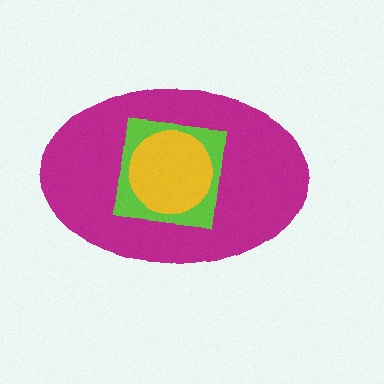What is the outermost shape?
The magenta ellipse.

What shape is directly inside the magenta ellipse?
The lime square.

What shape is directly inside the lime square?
The yellow circle.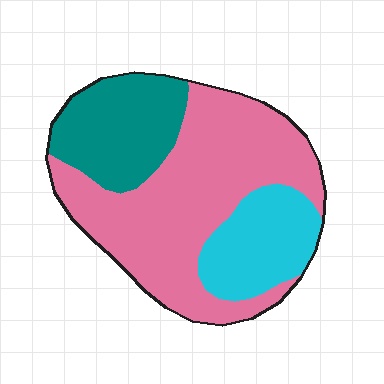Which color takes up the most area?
Pink, at roughly 55%.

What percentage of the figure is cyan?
Cyan covers around 20% of the figure.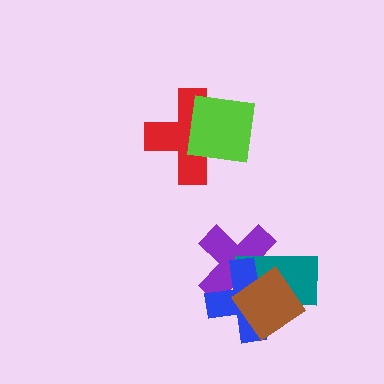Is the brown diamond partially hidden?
No, no other shape covers it.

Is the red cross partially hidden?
Yes, it is partially covered by another shape.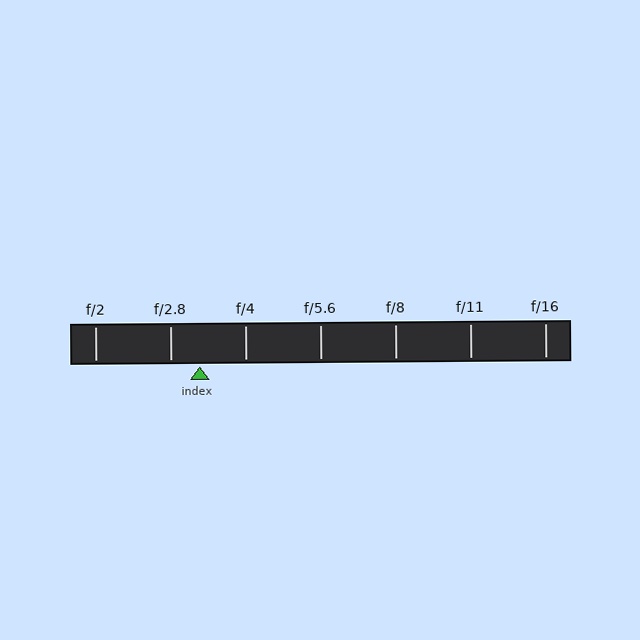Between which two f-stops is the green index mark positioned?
The index mark is between f/2.8 and f/4.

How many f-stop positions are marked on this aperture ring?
There are 7 f-stop positions marked.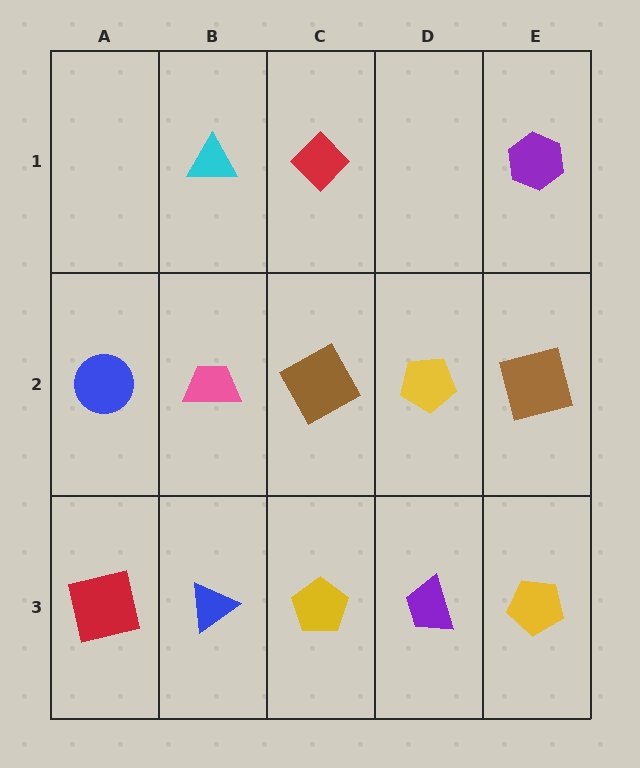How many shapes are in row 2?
5 shapes.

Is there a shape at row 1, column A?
No, that cell is empty.